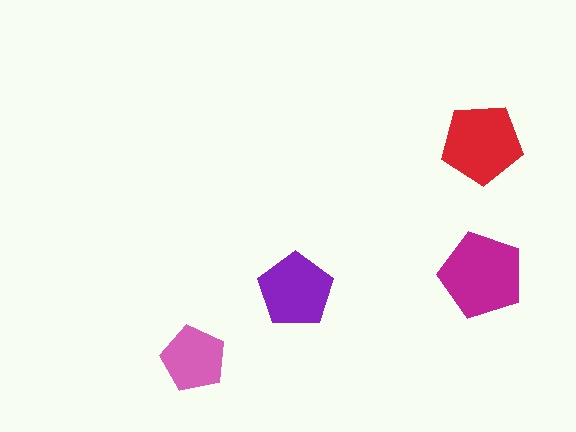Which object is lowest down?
The pink pentagon is bottommost.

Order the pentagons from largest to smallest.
the magenta one, the red one, the purple one, the pink one.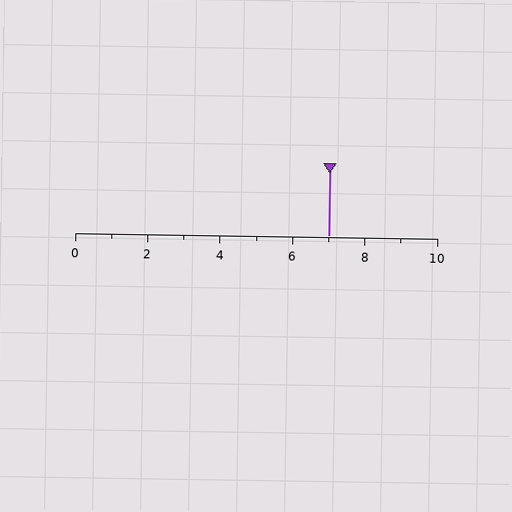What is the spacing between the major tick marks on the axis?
The major ticks are spaced 2 apart.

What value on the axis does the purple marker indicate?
The marker indicates approximately 7.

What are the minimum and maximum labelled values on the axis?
The axis runs from 0 to 10.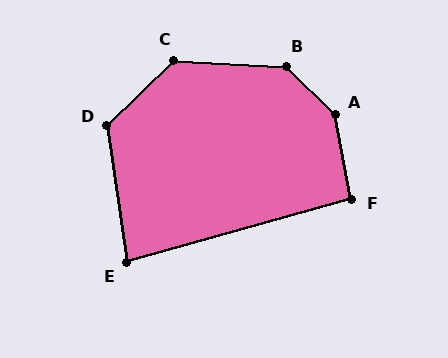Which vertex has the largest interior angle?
A, at approximately 145 degrees.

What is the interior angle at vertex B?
Approximately 139 degrees (obtuse).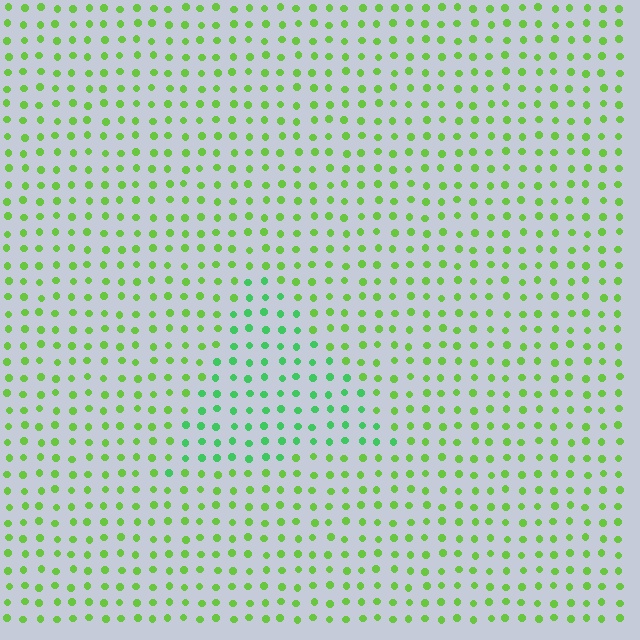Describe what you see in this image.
The image is filled with small lime elements in a uniform arrangement. A triangle-shaped region is visible where the elements are tinted to a slightly different hue, forming a subtle color boundary.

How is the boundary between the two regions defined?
The boundary is defined purely by a slight shift in hue (about 33 degrees). Spacing, size, and orientation are identical on both sides.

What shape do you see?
I see a triangle.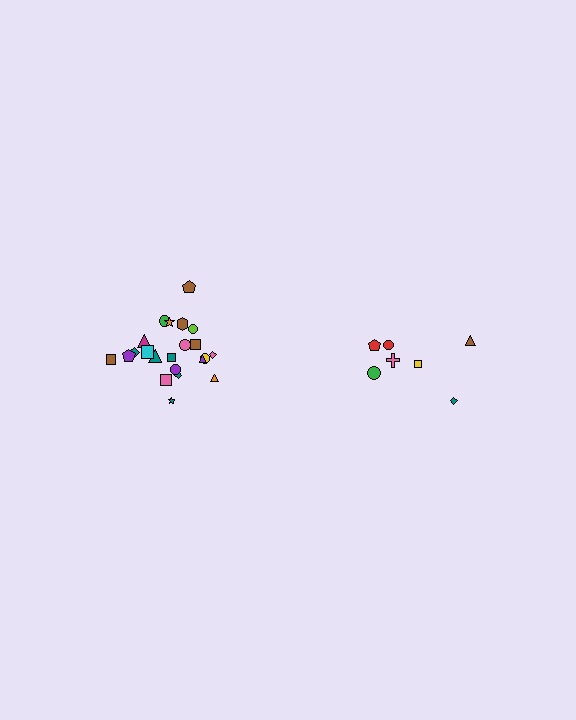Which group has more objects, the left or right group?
The left group.